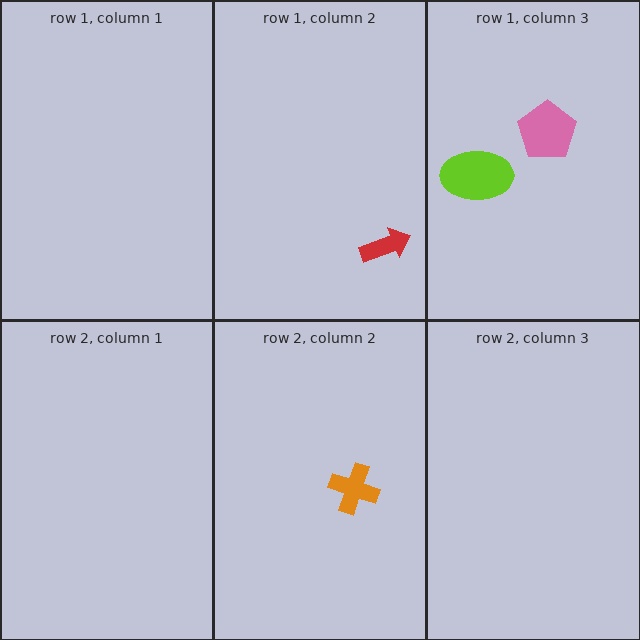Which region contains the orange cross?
The row 2, column 2 region.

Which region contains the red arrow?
The row 1, column 2 region.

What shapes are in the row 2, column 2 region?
The orange cross.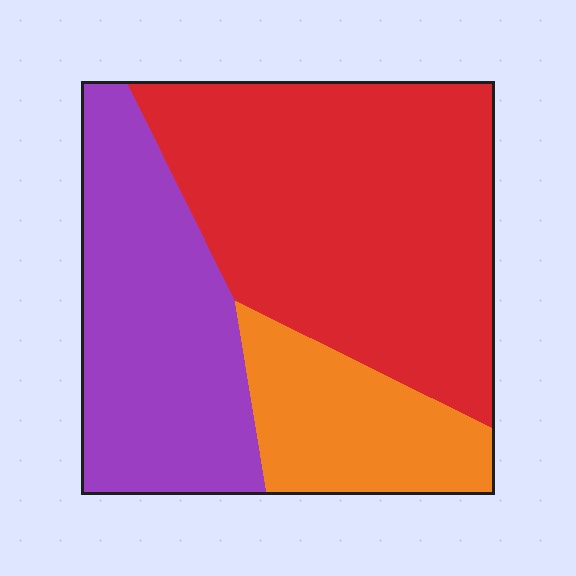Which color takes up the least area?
Orange, at roughly 20%.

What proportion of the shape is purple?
Purple covers roughly 30% of the shape.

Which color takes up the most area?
Red, at roughly 50%.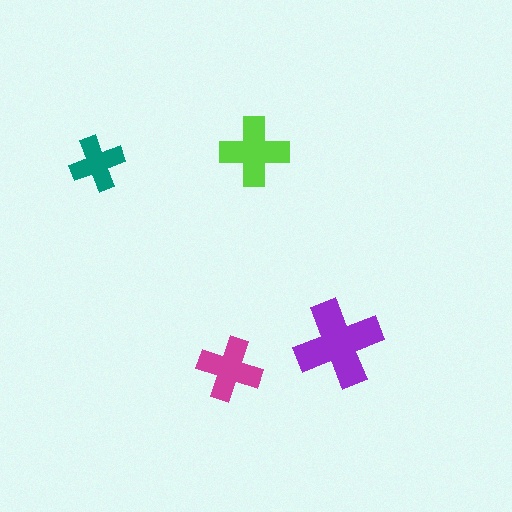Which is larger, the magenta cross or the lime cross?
The lime one.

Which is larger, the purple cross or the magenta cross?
The purple one.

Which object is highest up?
The lime cross is topmost.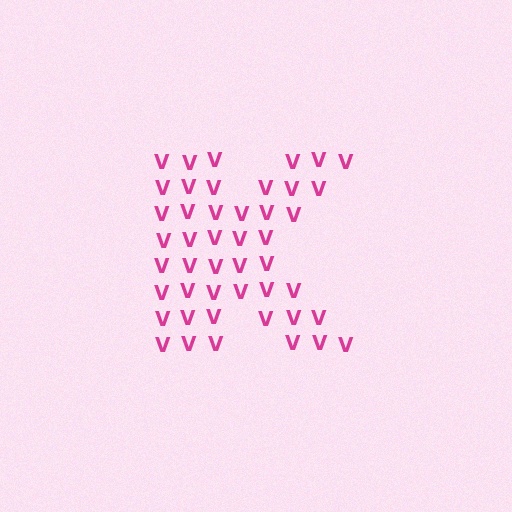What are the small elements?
The small elements are letter V's.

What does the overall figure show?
The overall figure shows the letter K.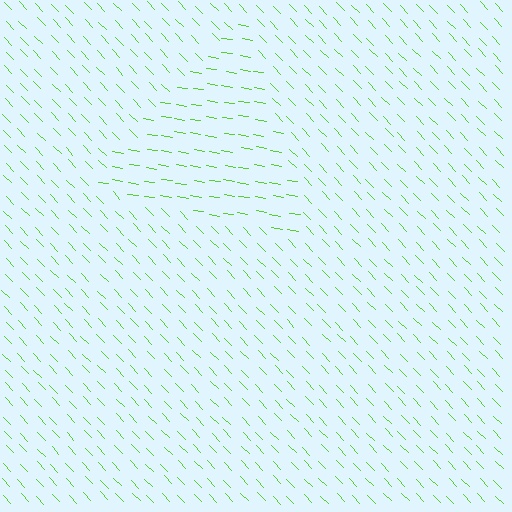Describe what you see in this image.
The image is filled with small lime line segments. A triangle region in the image has lines oriented differently from the surrounding lines, creating a visible texture boundary.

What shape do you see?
I see a triangle.